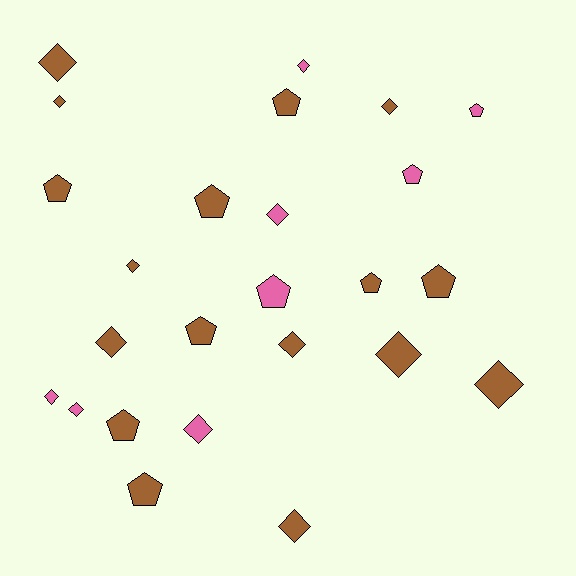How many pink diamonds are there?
There are 5 pink diamonds.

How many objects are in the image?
There are 25 objects.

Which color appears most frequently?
Brown, with 17 objects.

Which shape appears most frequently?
Diamond, with 14 objects.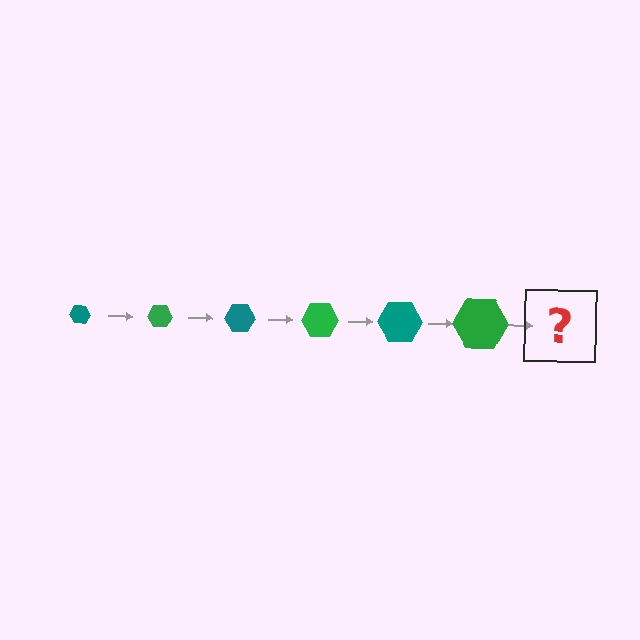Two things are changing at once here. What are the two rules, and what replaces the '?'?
The two rules are that the hexagon grows larger each step and the color cycles through teal and green. The '?' should be a teal hexagon, larger than the previous one.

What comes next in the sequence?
The next element should be a teal hexagon, larger than the previous one.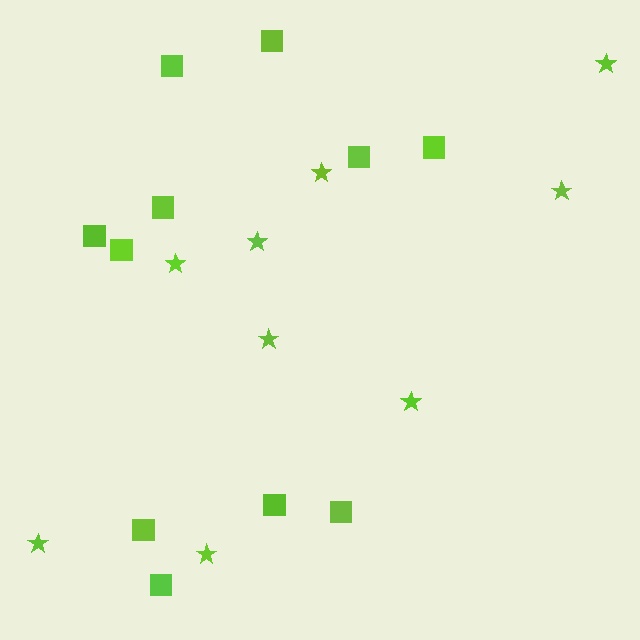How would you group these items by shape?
There are 2 groups: one group of squares (11) and one group of stars (9).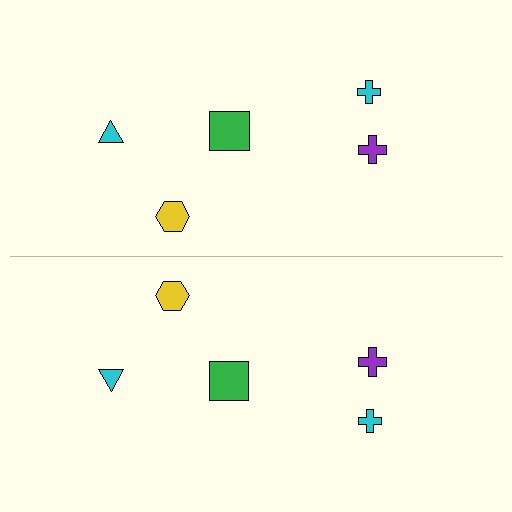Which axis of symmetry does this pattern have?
The pattern has a horizontal axis of symmetry running through the center of the image.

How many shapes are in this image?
There are 10 shapes in this image.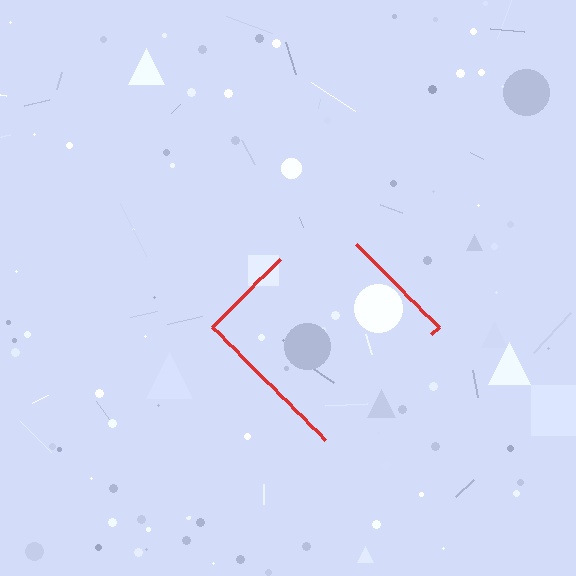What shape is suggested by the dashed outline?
The dashed outline suggests a diamond.